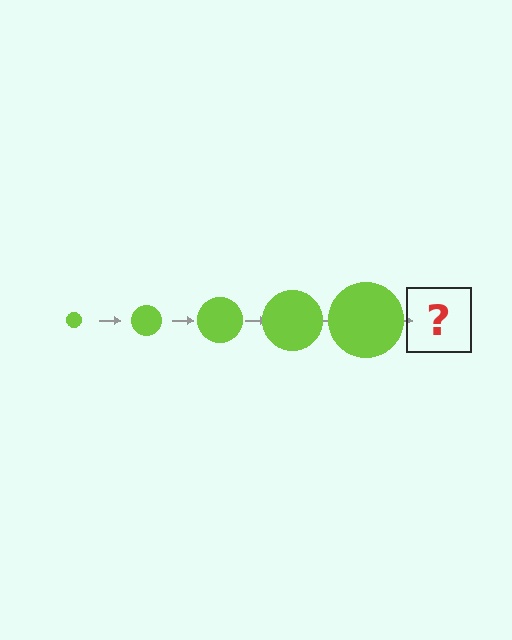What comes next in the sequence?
The next element should be a lime circle, larger than the previous one.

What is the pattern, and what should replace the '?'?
The pattern is that the circle gets progressively larger each step. The '?' should be a lime circle, larger than the previous one.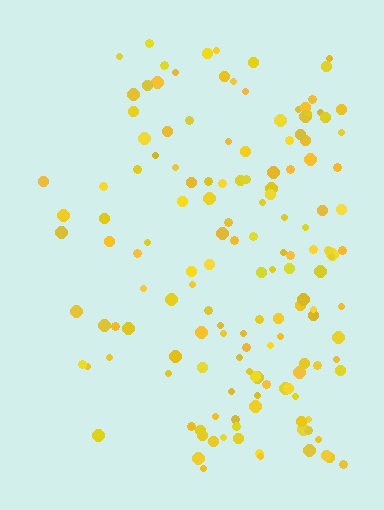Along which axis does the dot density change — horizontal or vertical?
Horizontal.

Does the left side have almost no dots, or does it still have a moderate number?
Still a moderate number, just noticeably fewer than the right.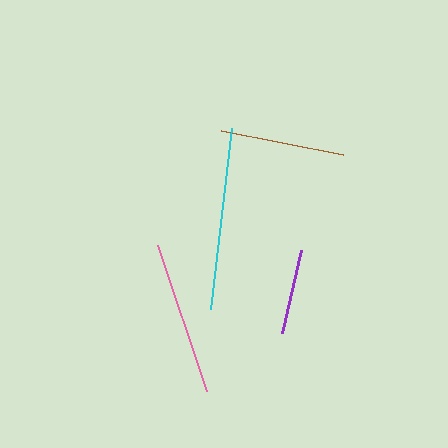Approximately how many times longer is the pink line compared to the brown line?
The pink line is approximately 1.2 times the length of the brown line.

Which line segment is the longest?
The cyan line is the longest at approximately 183 pixels.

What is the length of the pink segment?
The pink segment is approximately 154 pixels long.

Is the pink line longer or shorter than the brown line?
The pink line is longer than the brown line.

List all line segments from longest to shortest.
From longest to shortest: cyan, pink, brown, purple.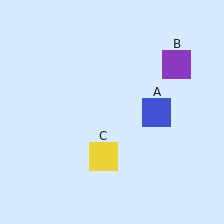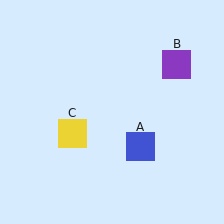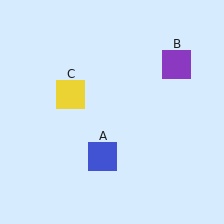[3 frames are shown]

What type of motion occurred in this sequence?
The blue square (object A), yellow square (object C) rotated clockwise around the center of the scene.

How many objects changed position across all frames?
2 objects changed position: blue square (object A), yellow square (object C).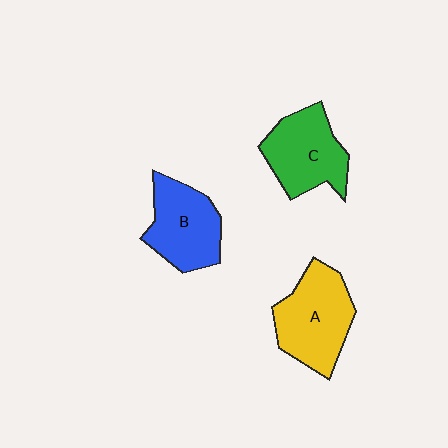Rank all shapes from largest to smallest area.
From largest to smallest: A (yellow), C (green), B (blue).